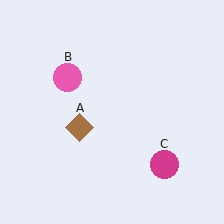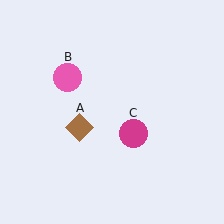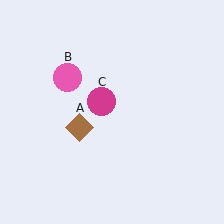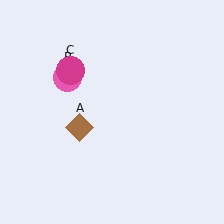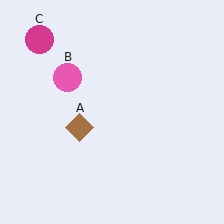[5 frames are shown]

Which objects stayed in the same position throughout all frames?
Brown diamond (object A) and pink circle (object B) remained stationary.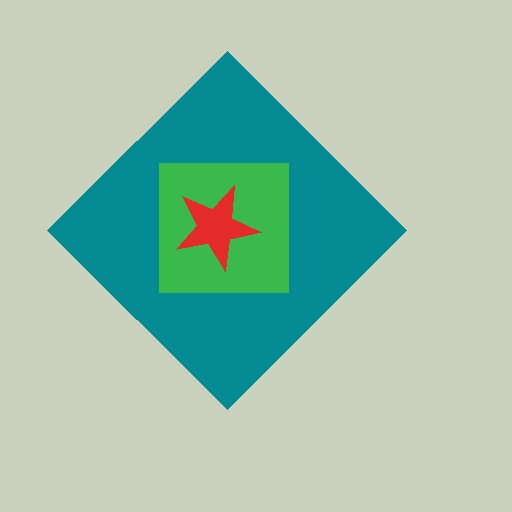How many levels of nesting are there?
3.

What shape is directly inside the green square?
The red star.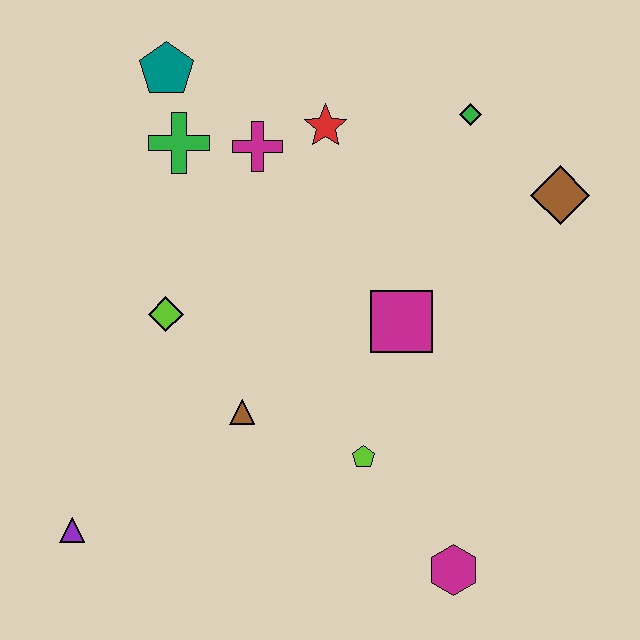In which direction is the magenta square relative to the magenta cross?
The magenta square is below the magenta cross.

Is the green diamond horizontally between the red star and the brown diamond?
Yes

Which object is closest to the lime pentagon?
The brown triangle is closest to the lime pentagon.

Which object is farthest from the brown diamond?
The purple triangle is farthest from the brown diamond.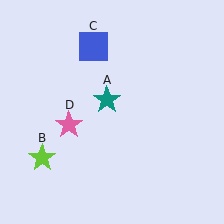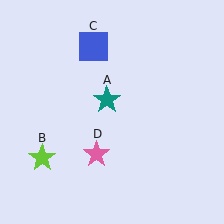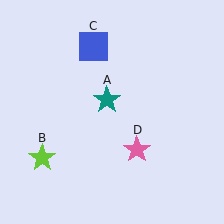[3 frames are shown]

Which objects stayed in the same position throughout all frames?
Teal star (object A) and lime star (object B) and blue square (object C) remained stationary.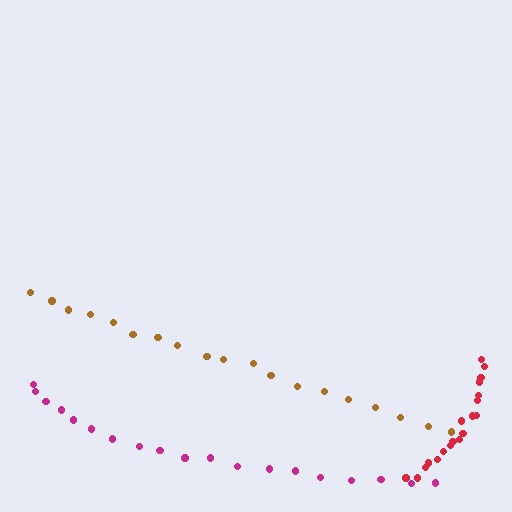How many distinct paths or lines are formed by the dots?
There are 3 distinct paths.